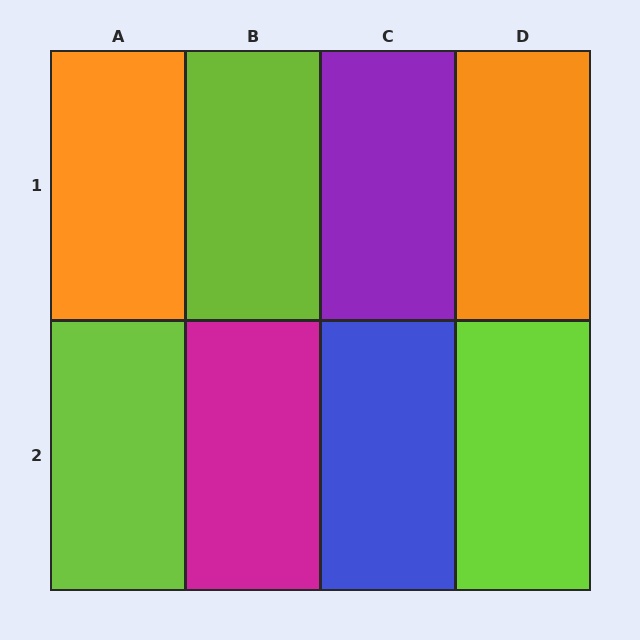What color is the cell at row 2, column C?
Blue.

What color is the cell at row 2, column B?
Magenta.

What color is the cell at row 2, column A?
Lime.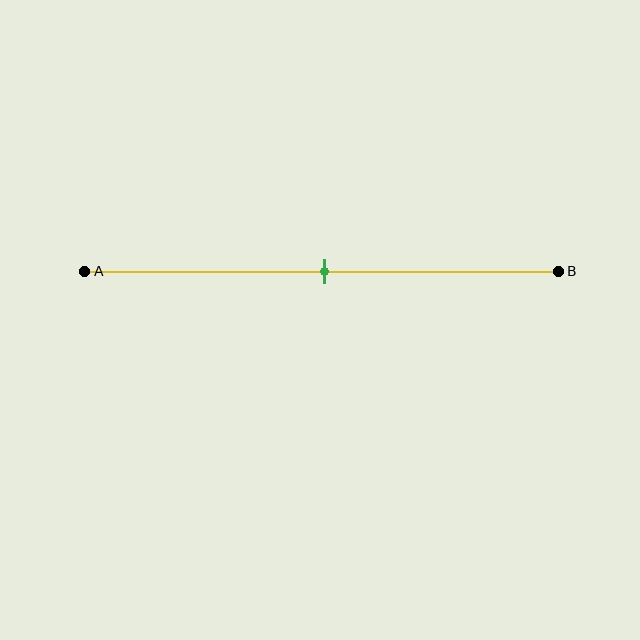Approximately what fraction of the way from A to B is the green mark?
The green mark is approximately 50% of the way from A to B.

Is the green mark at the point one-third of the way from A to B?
No, the mark is at about 50% from A, not at the 33% one-third point.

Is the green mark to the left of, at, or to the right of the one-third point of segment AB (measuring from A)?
The green mark is to the right of the one-third point of segment AB.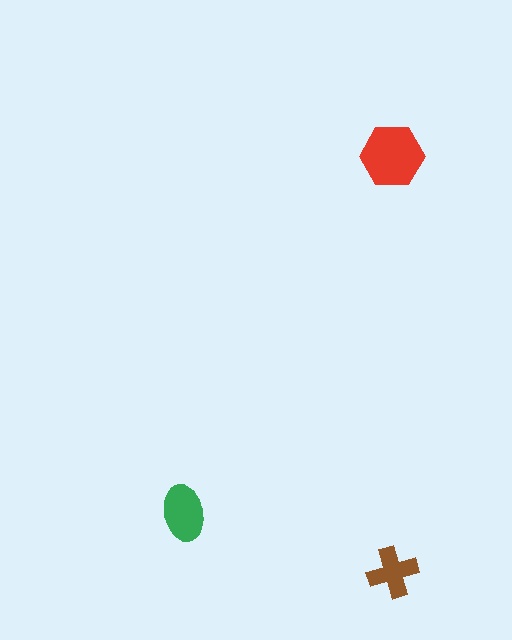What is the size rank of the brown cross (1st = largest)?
3rd.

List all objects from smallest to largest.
The brown cross, the green ellipse, the red hexagon.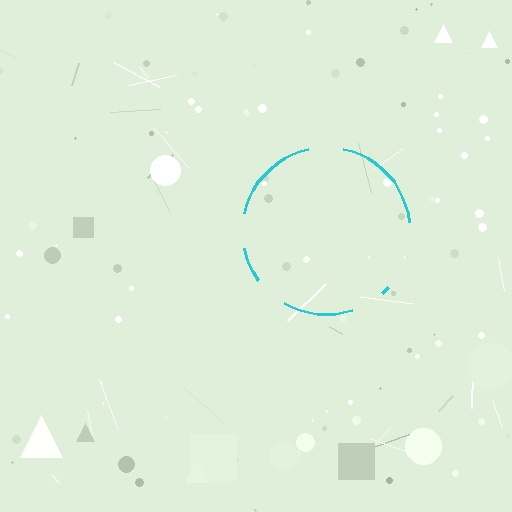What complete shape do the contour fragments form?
The contour fragments form a circle.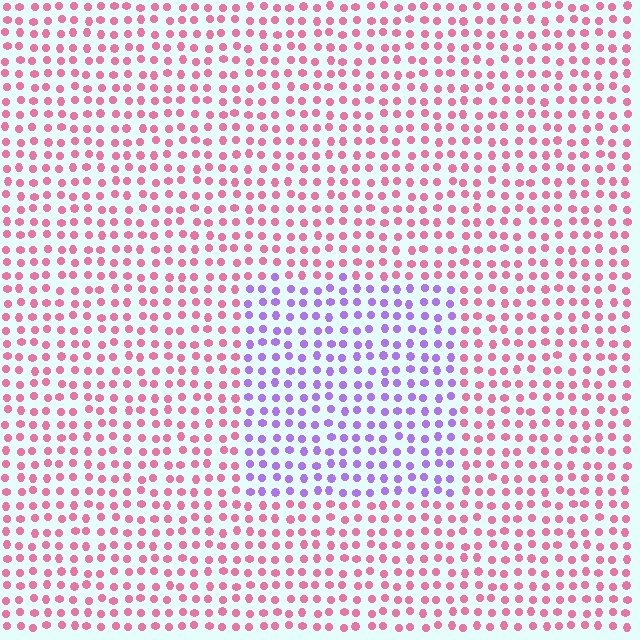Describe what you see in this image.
The image is filled with small pink elements in a uniform arrangement. A rectangle-shaped region is visible where the elements are tinted to a slightly different hue, forming a subtle color boundary.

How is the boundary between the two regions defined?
The boundary is defined purely by a slight shift in hue (about 65 degrees). Spacing, size, and orientation are identical on both sides.